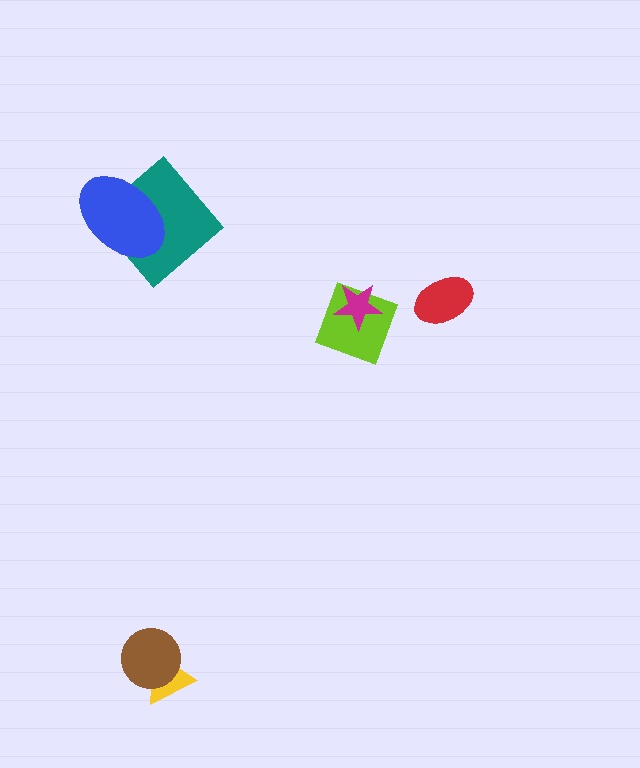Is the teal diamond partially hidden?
Yes, it is partially covered by another shape.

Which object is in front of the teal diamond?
The blue ellipse is in front of the teal diamond.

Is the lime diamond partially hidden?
Yes, it is partially covered by another shape.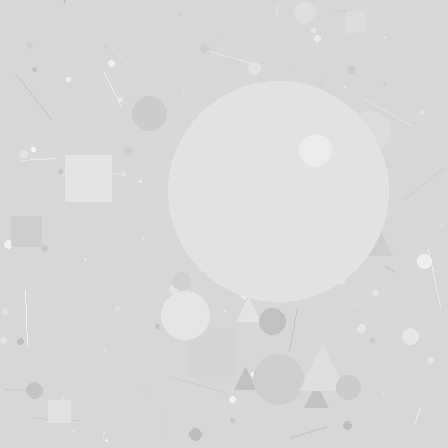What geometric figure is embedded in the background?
A circle is embedded in the background.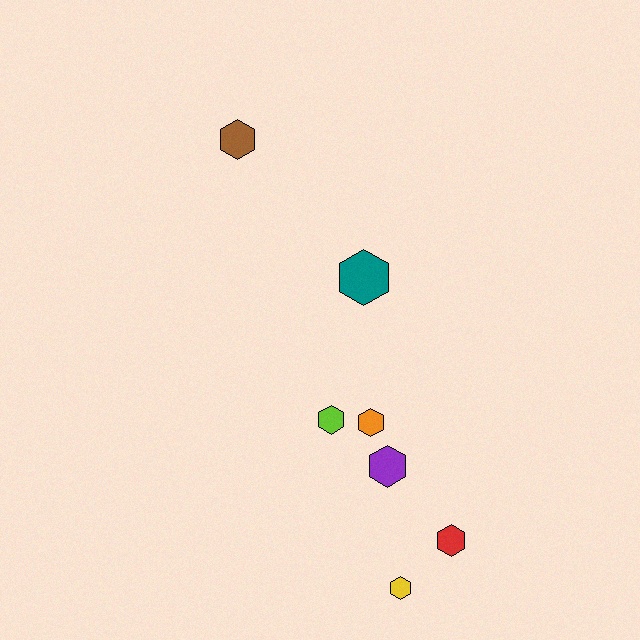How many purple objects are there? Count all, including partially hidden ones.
There is 1 purple object.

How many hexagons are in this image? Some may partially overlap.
There are 7 hexagons.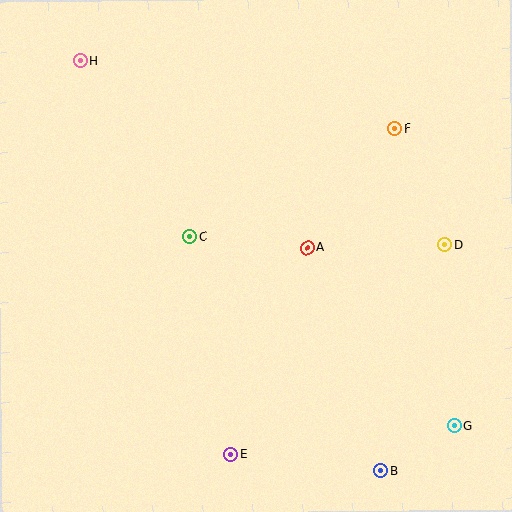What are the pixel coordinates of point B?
Point B is at (381, 471).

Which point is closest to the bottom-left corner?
Point E is closest to the bottom-left corner.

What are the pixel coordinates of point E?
Point E is at (231, 454).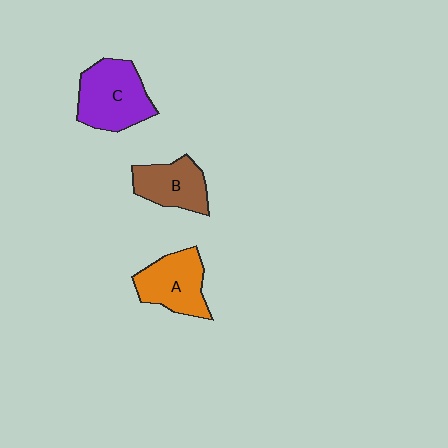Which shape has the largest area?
Shape C (purple).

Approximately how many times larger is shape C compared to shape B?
Approximately 1.4 times.